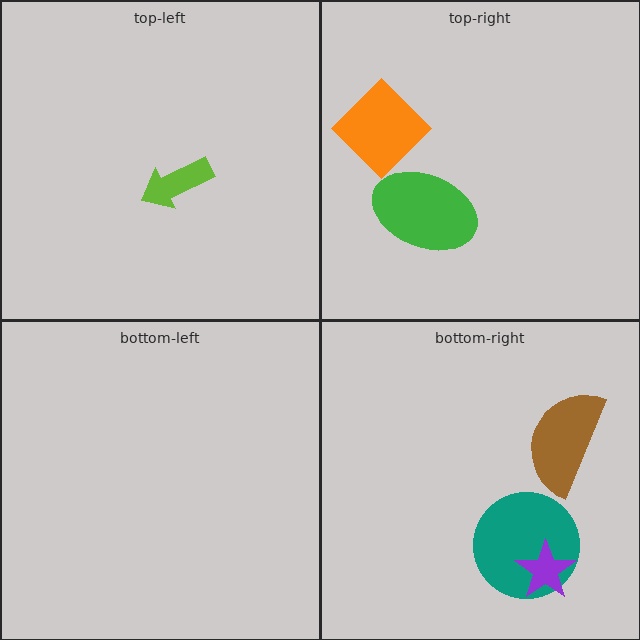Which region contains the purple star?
The bottom-right region.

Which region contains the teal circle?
The bottom-right region.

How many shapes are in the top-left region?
1.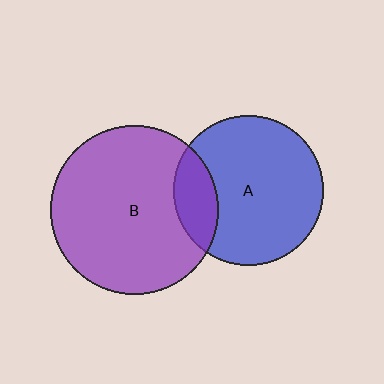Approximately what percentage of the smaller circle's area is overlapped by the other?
Approximately 20%.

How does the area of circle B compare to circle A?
Approximately 1.3 times.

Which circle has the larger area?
Circle B (purple).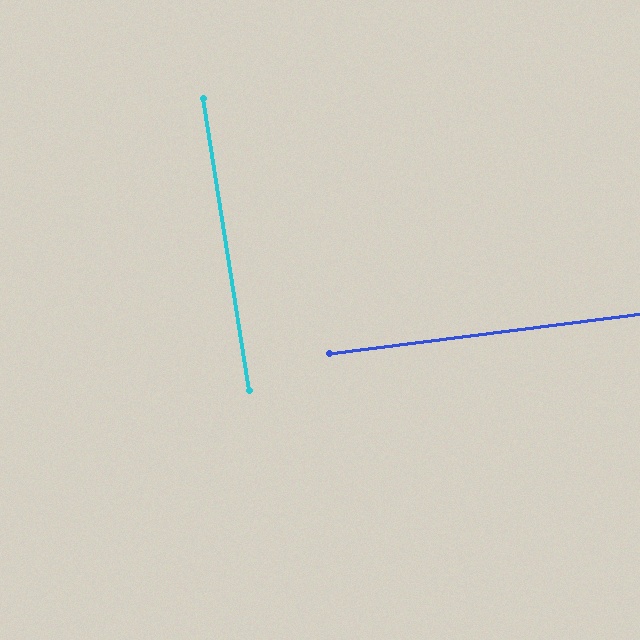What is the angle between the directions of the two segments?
Approximately 88 degrees.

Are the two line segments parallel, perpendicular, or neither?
Perpendicular — they meet at approximately 88°.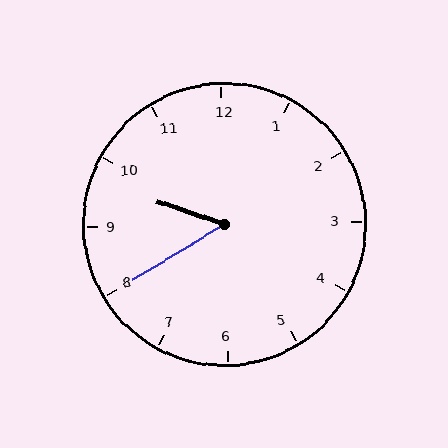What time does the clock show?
9:40.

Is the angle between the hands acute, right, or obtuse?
It is acute.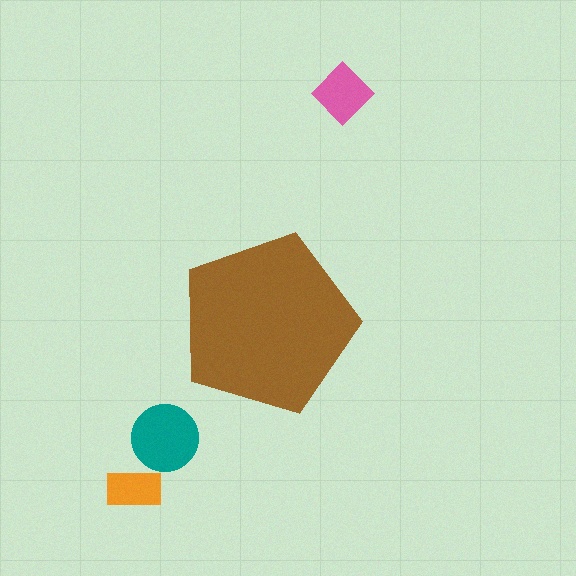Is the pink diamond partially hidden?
No, the pink diamond is fully visible.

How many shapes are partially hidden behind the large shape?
0 shapes are partially hidden.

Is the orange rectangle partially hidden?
No, the orange rectangle is fully visible.